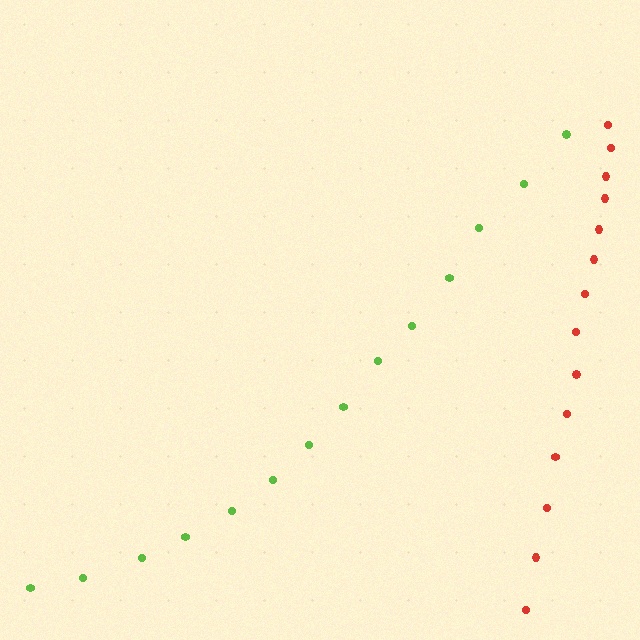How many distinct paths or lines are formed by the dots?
There are 2 distinct paths.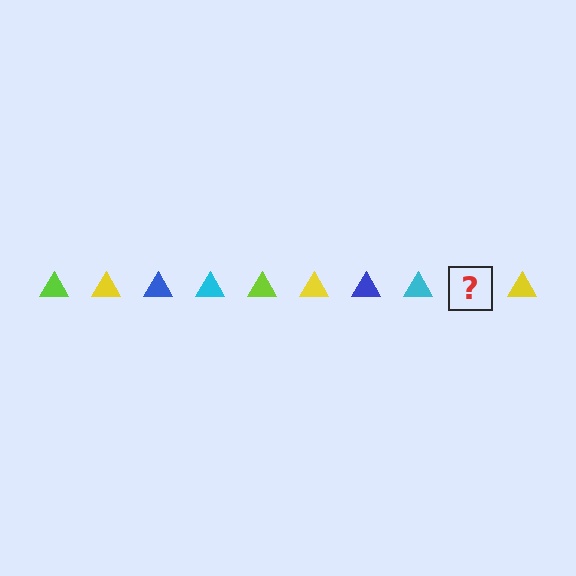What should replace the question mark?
The question mark should be replaced with a lime triangle.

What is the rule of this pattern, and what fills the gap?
The rule is that the pattern cycles through lime, yellow, blue, cyan triangles. The gap should be filled with a lime triangle.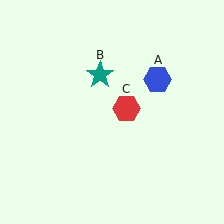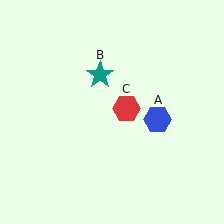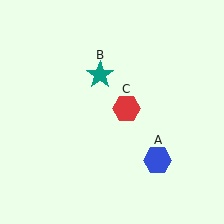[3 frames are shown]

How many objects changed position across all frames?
1 object changed position: blue hexagon (object A).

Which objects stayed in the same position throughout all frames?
Teal star (object B) and red hexagon (object C) remained stationary.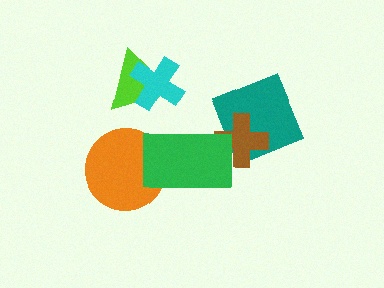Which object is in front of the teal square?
The brown cross is in front of the teal square.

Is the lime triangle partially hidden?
Yes, it is partially covered by another shape.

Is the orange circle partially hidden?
Yes, it is partially covered by another shape.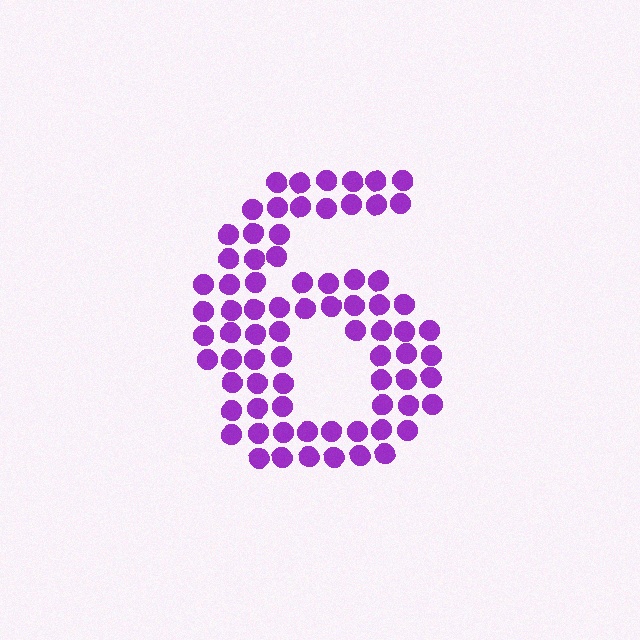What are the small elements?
The small elements are circles.